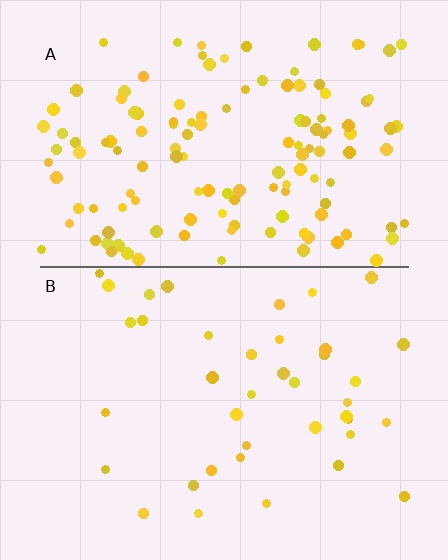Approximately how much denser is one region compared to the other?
Approximately 3.4× — region A over region B.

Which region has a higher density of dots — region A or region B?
A (the top).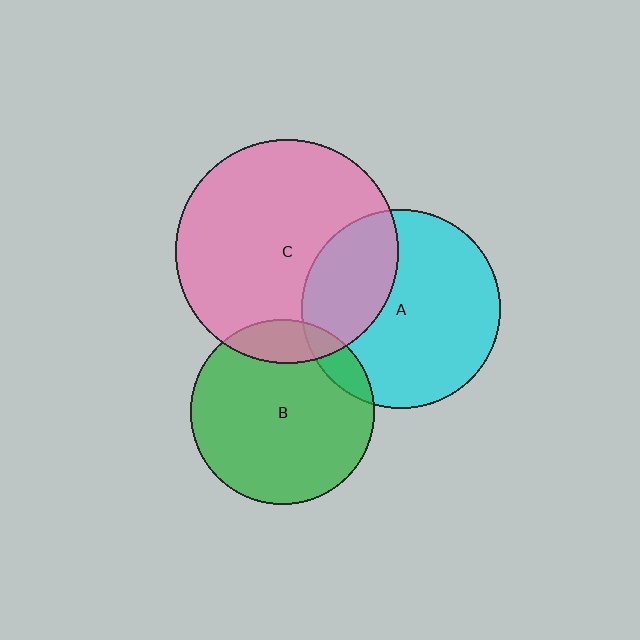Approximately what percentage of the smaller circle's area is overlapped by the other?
Approximately 30%.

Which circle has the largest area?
Circle C (pink).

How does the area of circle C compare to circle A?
Approximately 1.3 times.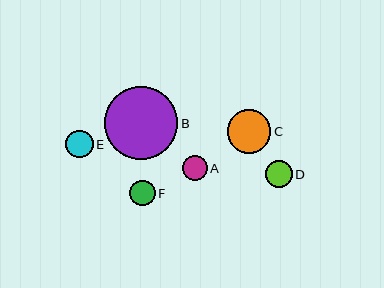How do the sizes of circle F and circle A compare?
Circle F and circle A are approximately the same size.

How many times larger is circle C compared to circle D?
Circle C is approximately 1.6 times the size of circle D.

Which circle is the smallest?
Circle A is the smallest with a size of approximately 25 pixels.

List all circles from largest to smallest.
From largest to smallest: B, C, D, E, F, A.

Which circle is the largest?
Circle B is the largest with a size of approximately 73 pixels.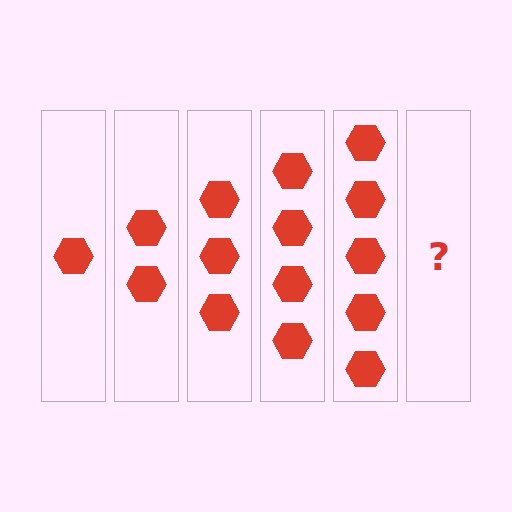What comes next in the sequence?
The next element should be 6 hexagons.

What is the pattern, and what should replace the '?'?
The pattern is that each step adds one more hexagon. The '?' should be 6 hexagons.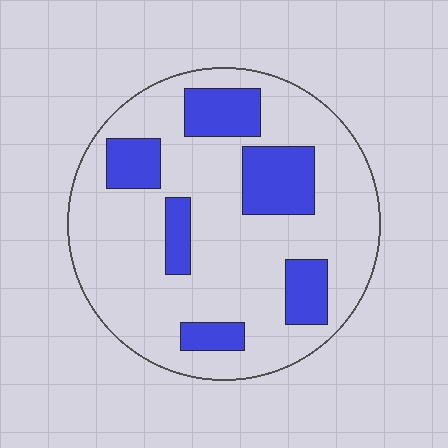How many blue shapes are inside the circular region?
6.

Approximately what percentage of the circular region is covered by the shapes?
Approximately 25%.